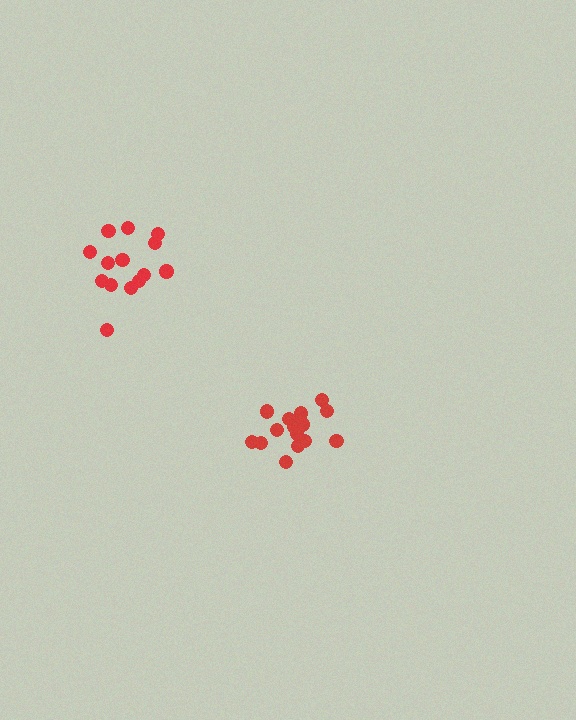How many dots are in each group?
Group 1: 16 dots, Group 2: 14 dots (30 total).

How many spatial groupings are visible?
There are 2 spatial groupings.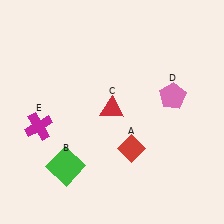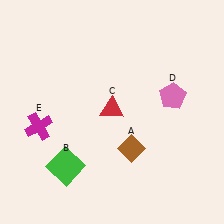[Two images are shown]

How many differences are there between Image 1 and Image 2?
There is 1 difference between the two images.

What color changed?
The diamond (A) changed from red in Image 1 to brown in Image 2.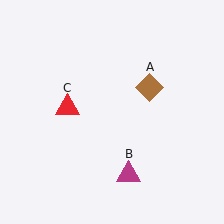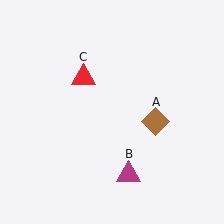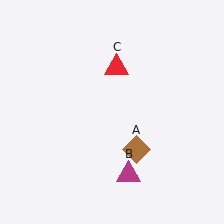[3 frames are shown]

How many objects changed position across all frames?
2 objects changed position: brown diamond (object A), red triangle (object C).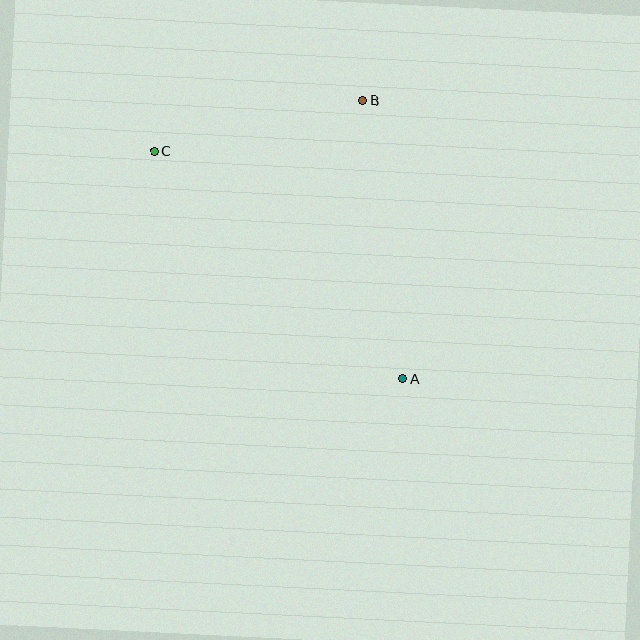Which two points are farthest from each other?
Points A and C are farthest from each other.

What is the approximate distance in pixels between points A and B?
The distance between A and B is approximately 281 pixels.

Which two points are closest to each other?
Points B and C are closest to each other.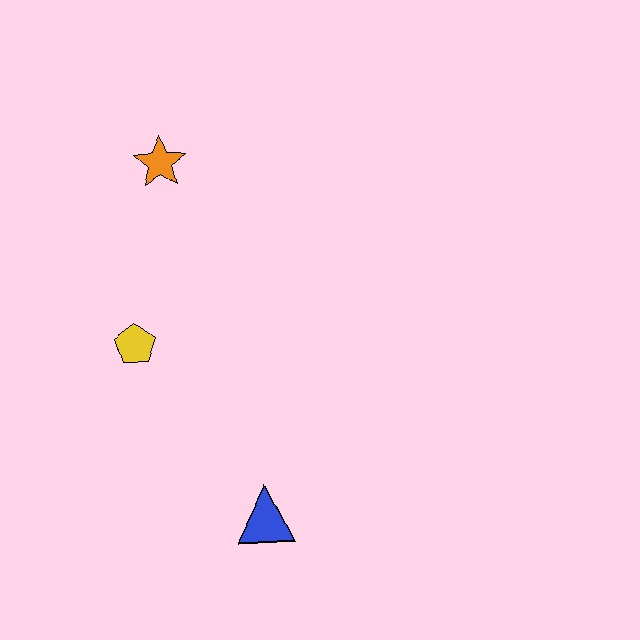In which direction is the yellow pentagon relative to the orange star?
The yellow pentagon is below the orange star.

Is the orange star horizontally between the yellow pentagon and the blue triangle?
Yes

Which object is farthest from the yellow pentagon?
The blue triangle is farthest from the yellow pentagon.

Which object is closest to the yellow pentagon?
The orange star is closest to the yellow pentagon.